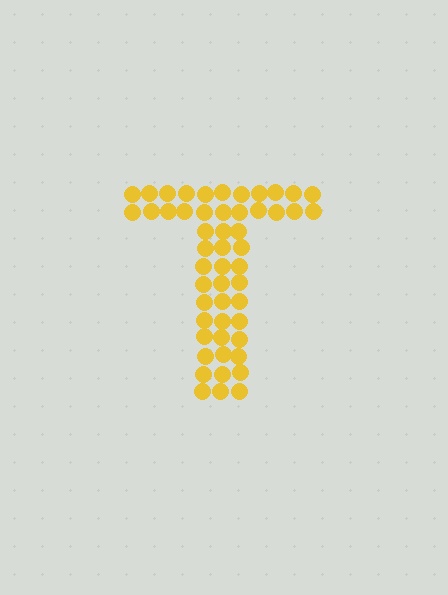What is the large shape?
The large shape is the letter T.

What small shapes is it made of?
It is made of small circles.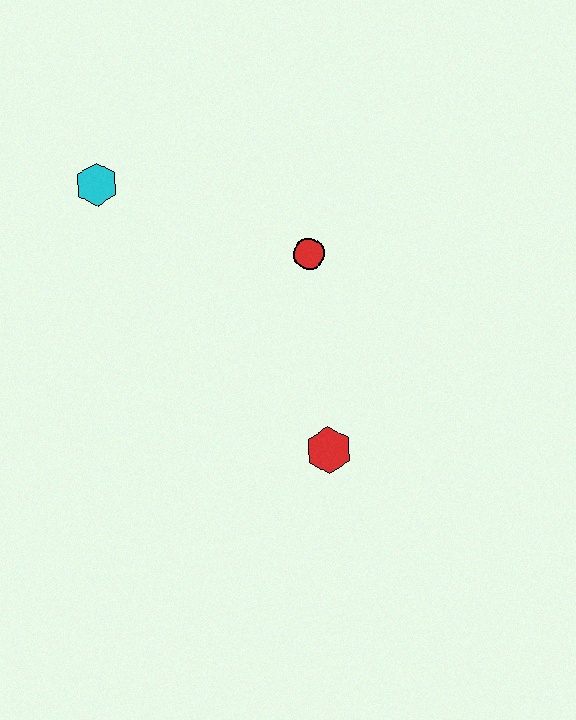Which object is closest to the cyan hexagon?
The red circle is closest to the cyan hexagon.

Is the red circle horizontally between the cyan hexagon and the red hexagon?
Yes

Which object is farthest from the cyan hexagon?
The red hexagon is farthest from the cyan hexagon.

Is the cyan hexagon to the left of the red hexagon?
Yes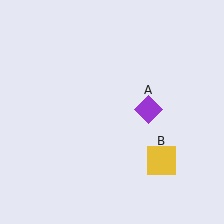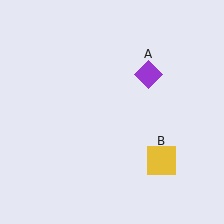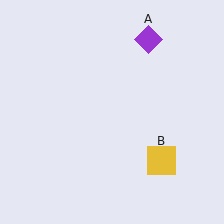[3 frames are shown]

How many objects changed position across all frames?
1 object changed position: purple diamond (object A).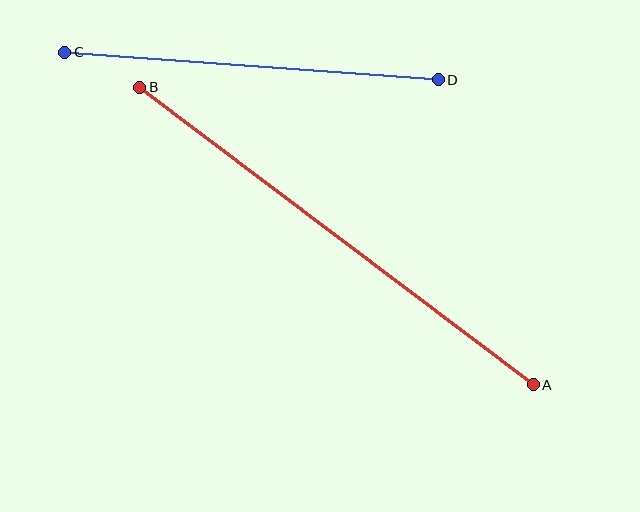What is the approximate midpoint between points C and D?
The midpoint is at approximately (252, 66) pixels.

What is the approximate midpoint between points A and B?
The midpoint is at approximately (337, 236) pixels.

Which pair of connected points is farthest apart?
Points A and B are farthest apart.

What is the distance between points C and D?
The distance is approximately 374 pixels.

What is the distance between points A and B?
The distance is approximately 493 pixels.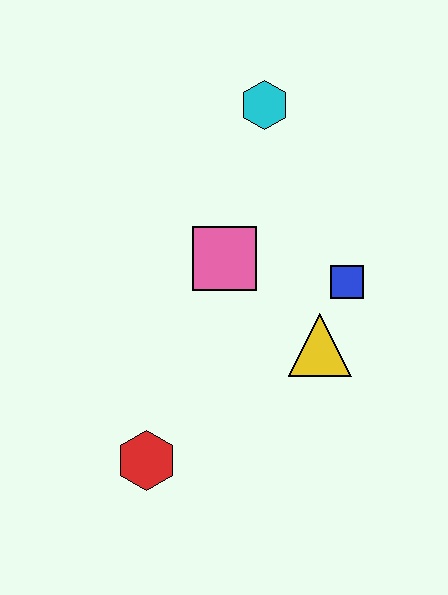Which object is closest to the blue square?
The yellow triangle is closest to the blue square.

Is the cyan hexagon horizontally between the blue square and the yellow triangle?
No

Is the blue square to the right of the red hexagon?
Yes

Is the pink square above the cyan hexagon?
No